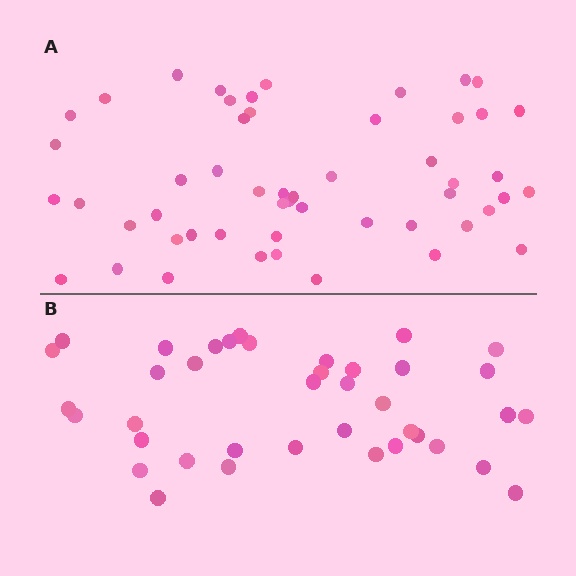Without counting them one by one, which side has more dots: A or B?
Region A (the top region) has more dots.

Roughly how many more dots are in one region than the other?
Region A has approximately 15 more dots than region B.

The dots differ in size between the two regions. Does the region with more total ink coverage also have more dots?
No. Region B has more total ink coverage because its dots are larger, but region A actually contains more individual dots. Total area can be misleading — the number of items is what matters here.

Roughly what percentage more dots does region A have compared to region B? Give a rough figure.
About 35% more.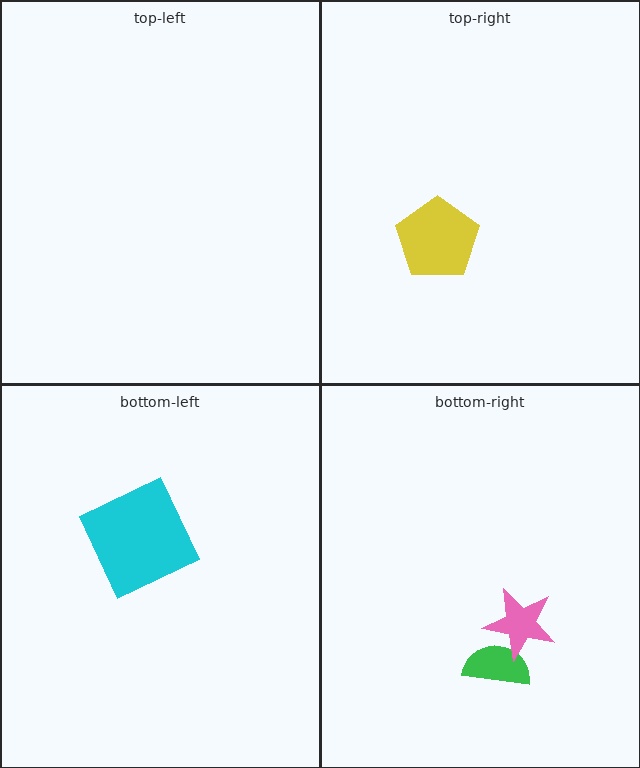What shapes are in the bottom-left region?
The cyan square.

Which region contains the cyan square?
The bottom-left region.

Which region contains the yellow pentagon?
The top-right region.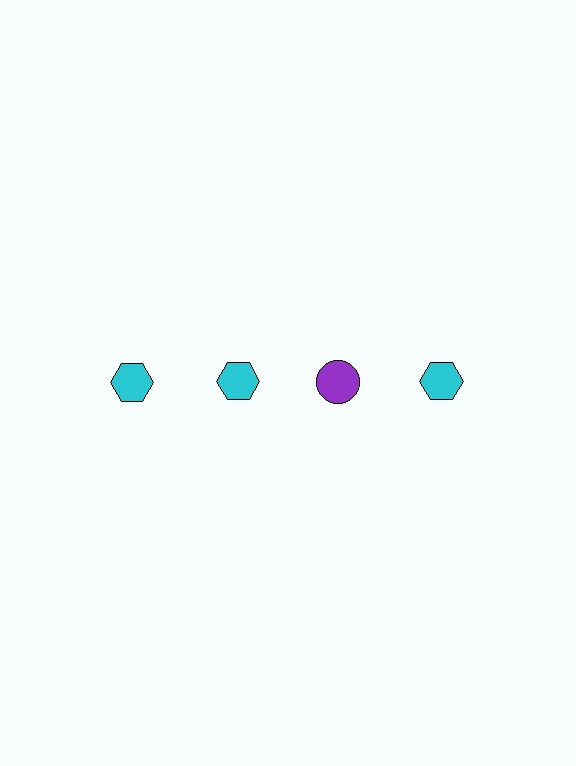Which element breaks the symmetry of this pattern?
The purple circle in the top row, center column breaks the symmetry. All other shapes are cyan hexagons.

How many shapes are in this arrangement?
There are 4 shapes arranged in a grid pattern.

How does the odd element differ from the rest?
It differs in both color (purple instead of cyan) and shape (circle instead of hexagon).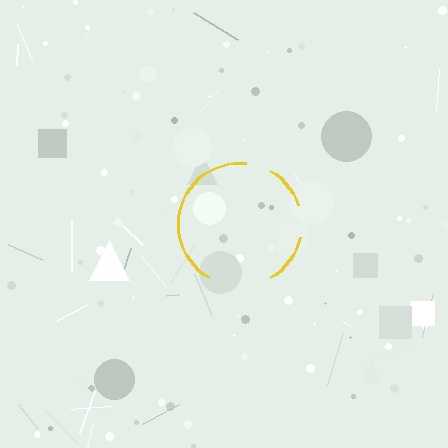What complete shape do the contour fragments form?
The contour fragments form a circle.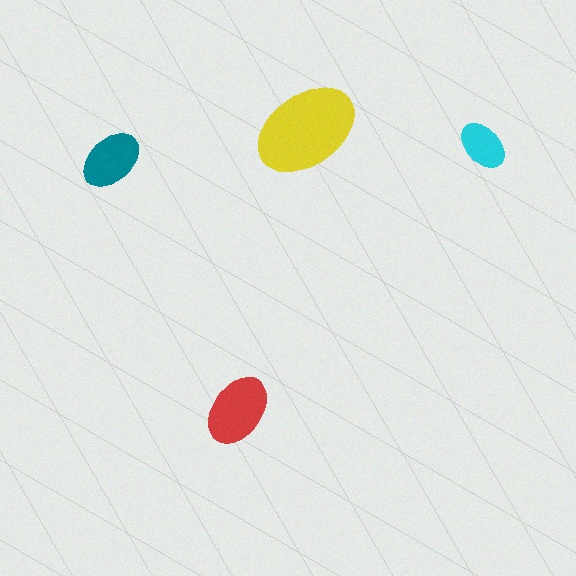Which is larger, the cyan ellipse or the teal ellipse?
The teal one.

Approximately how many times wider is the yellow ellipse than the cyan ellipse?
About 2 times wider.